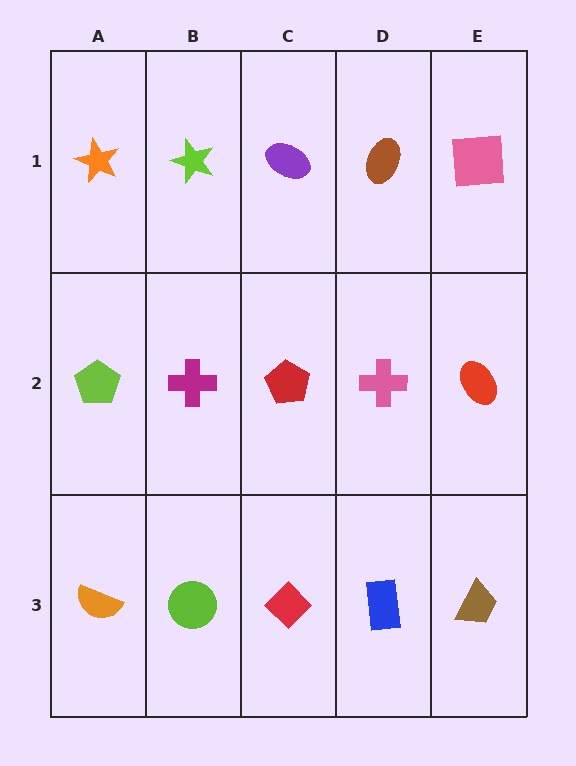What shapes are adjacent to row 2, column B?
A lime star (row 1, column B), a lime circle (row 3, column B), a lime pentagon (row 2, column A), a red pentagon (row 2, column C).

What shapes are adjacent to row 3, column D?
A pink cross (row 2, column D), a red diamond (row 3, column C), a brown trapezoid (row 3, column E).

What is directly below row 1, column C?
A red pentagon.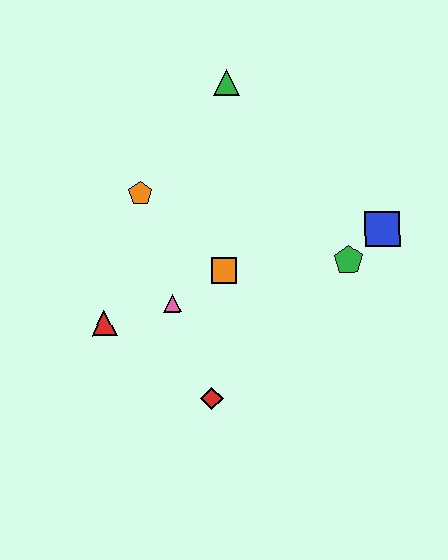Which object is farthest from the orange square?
The green triangle is farthest from the orange square.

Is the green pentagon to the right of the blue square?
No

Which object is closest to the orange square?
The pink triangle is closest to the orange square.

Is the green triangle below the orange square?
No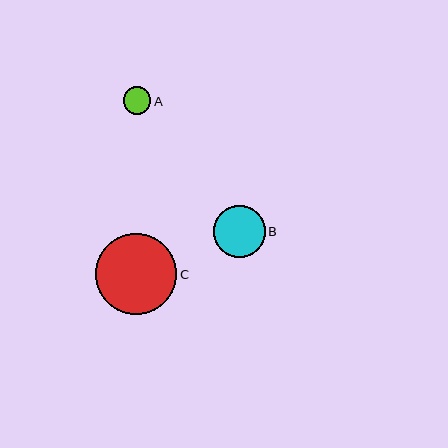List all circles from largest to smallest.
From largest to smallest: C, B, A.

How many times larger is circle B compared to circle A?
Circle B is approximately 1.9 times the size of circle A.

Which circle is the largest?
Circle C is the largest with a size of approximately 82 pixels.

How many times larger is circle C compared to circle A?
Circle C is approximately 3.0 times the size of circle A.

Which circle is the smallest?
Circle A is the smallest with a size of approximately 27 pixels.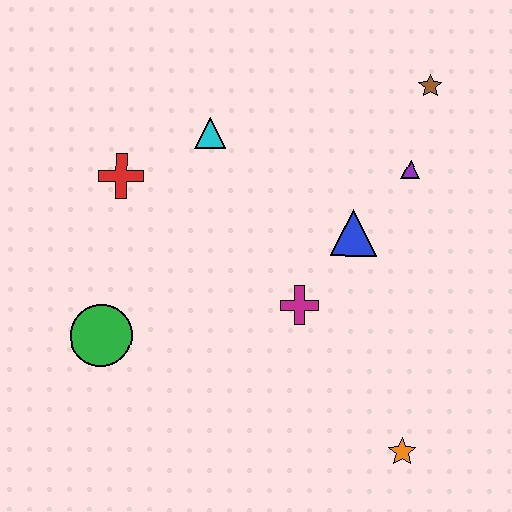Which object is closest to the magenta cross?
The blue triangle is closest to the magenta cross.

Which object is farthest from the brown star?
The green circle is farthest from the brown star.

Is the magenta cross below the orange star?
No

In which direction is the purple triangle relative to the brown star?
The purple triangle is below the brown star.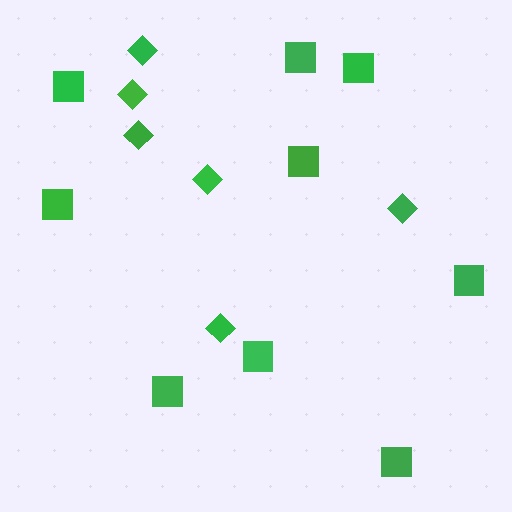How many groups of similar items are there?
There are 2 groups: one group of squares (9) and one group of diamonds (6).